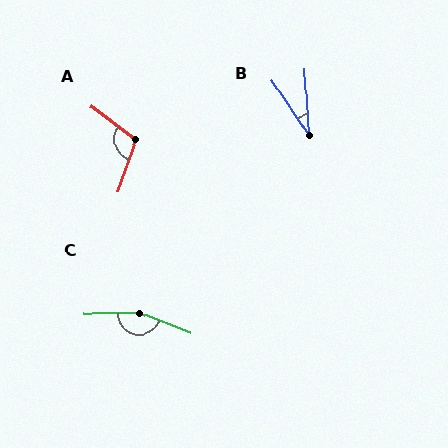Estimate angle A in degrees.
Approximately 108 degrees.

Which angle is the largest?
C, at approximately 158 degrees.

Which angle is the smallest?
B, at approximately 30 degrees.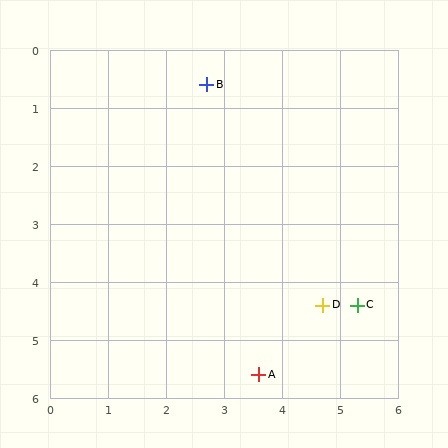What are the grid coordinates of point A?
Point A is at approximately (3.6, 5.6).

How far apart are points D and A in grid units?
Points D and A are about 1.6 grid units apart.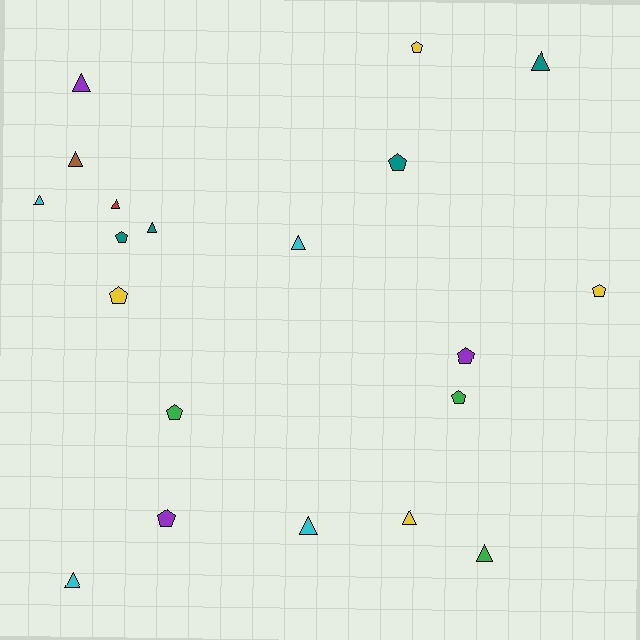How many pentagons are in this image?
There are 9 pentagons.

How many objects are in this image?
There are 20 objects.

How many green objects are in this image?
There are 3 green objects.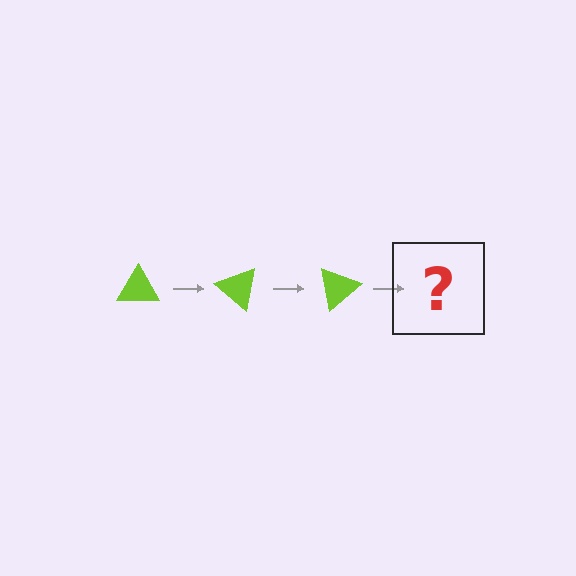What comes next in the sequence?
The next element should be a lime triangle rotated 120 degrees.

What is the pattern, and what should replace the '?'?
The pattern is that the triangle rotates 40 degrees each step. The '?' should be a lime triangle rotated 120 degrees.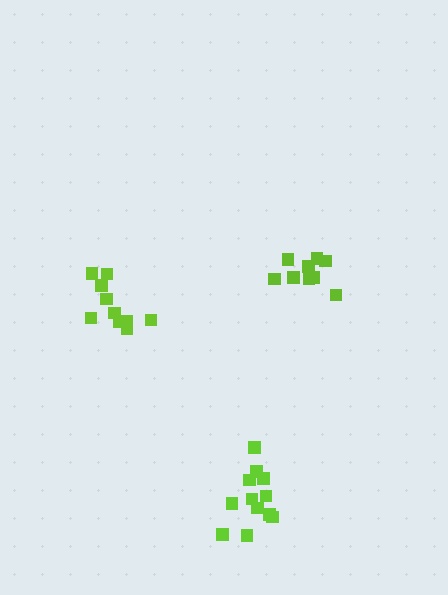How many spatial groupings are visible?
There are 3 spatial groupings.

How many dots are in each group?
Group 1: 9 dots, Group 2: 10 dots, Group 3: 12 dots (31 total).